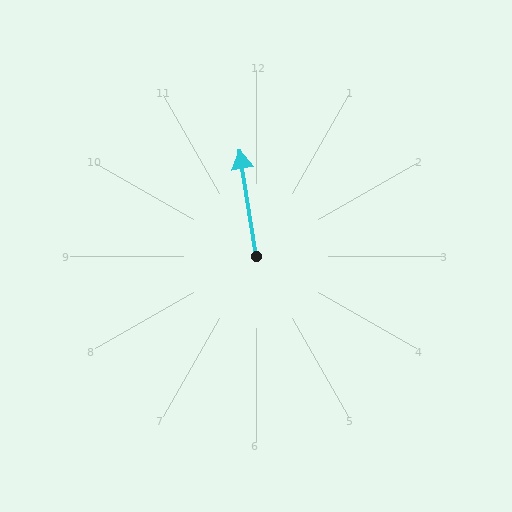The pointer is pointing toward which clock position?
Roughly 12 o'clock.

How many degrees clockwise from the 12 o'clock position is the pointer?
Approximately 351 degrees.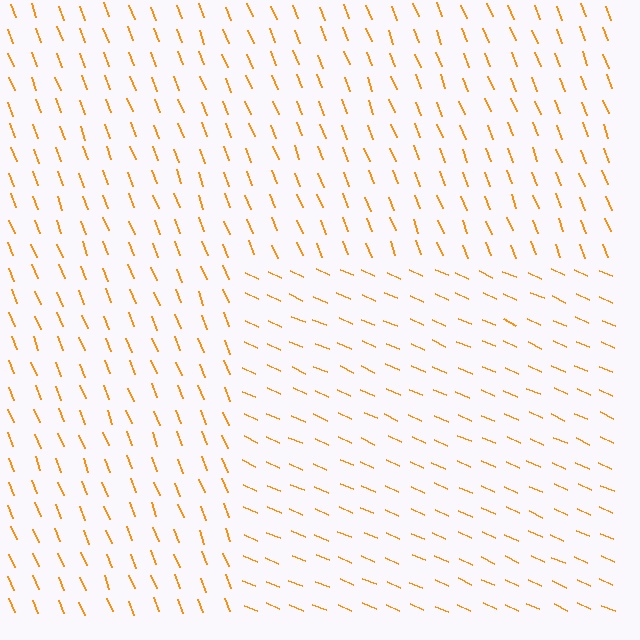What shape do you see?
I see a rectangle.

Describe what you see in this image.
The image is filled with small orange line segments. A rectangle region in the image has lines oriented differently from the surrounding lines, creating a visible texture boundary.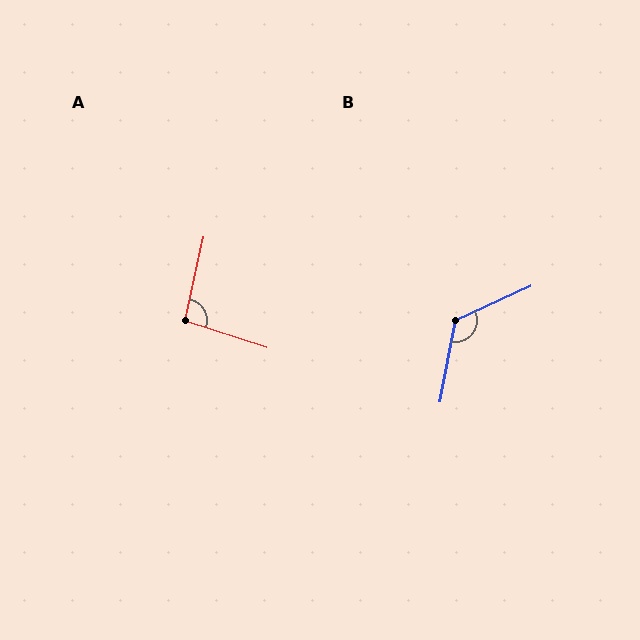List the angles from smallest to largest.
A (95°), B (125°).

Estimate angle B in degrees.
Approximately 125 degrees.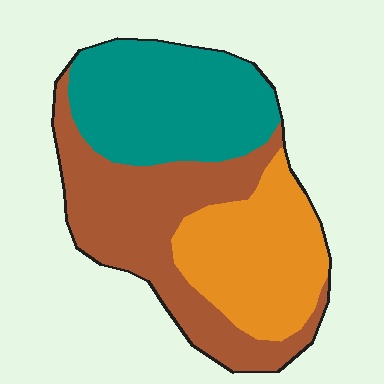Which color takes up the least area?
Orange, at roughly 30%.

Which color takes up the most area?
Brown, at roughly 40%.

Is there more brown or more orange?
Brown.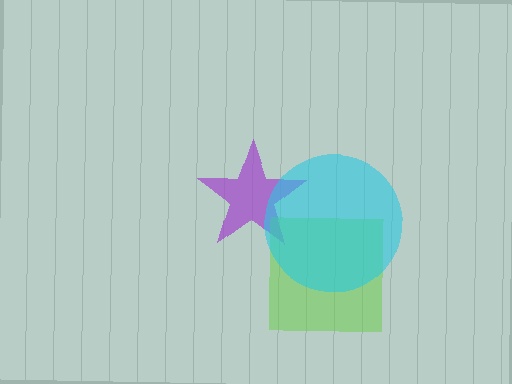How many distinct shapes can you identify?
There are 3 distinct shapes: a purple star, a lime square, a cyan circle.